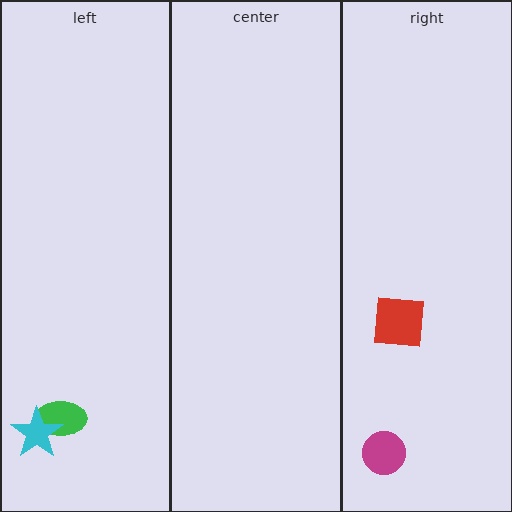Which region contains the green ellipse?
The left region.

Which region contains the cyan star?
The left region.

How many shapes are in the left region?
2.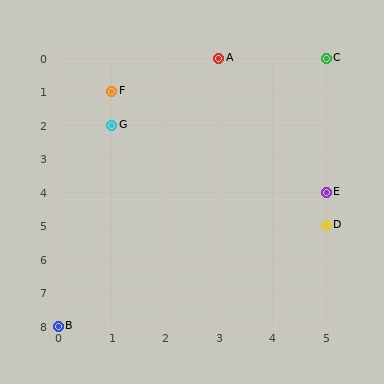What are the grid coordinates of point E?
Point E is at grid coordinates (5, 4).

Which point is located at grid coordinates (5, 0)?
Point C is at (5, 0).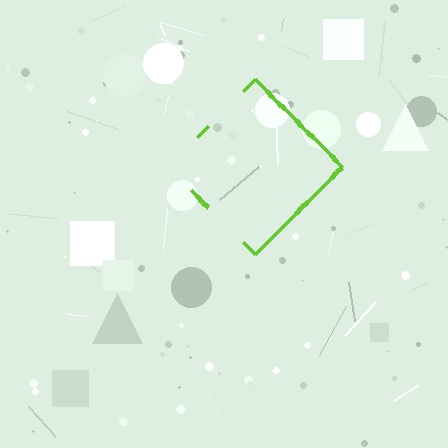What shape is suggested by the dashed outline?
The dashed outline suggests a diamond.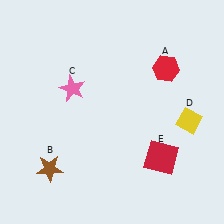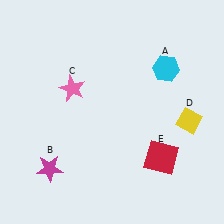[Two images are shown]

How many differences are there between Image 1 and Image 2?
There are 2 differences between the two images.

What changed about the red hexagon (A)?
In Image 1, A is red. In Image 2, it changed to cyan.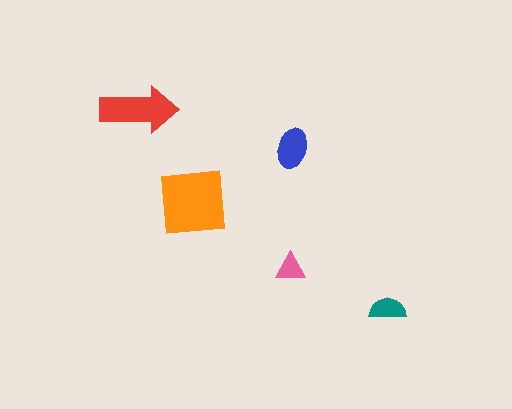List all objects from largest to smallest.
The orange square, the red arrow, the blue ellipse, the teal semicircle, the pink triangle.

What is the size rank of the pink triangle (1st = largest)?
5th.